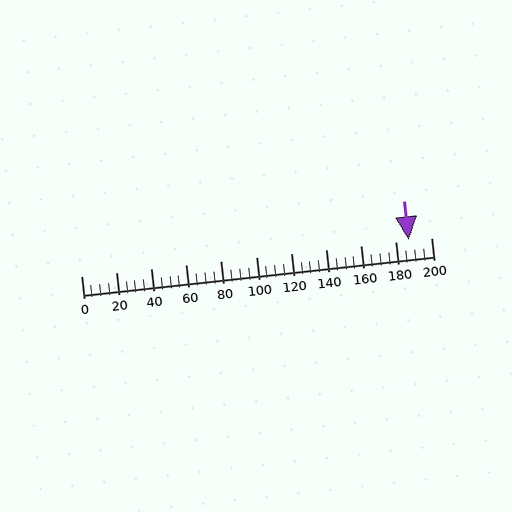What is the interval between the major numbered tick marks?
The major tick marks are spaced 20 units apart.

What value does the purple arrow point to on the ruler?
The purple arrow points to approximately 187.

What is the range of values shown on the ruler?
The ruler shows values from 0 to 200.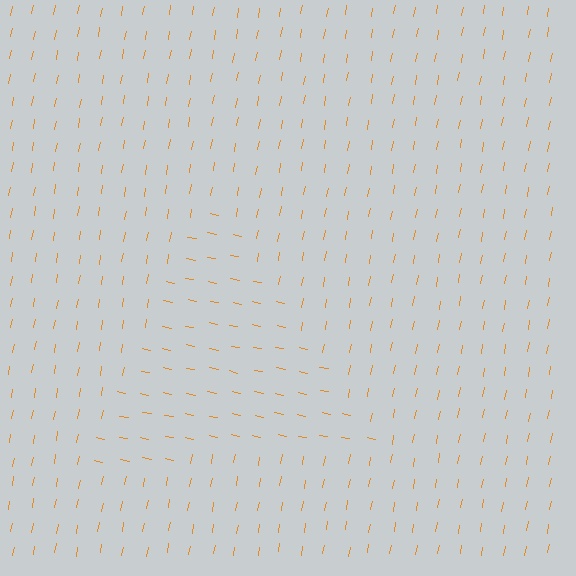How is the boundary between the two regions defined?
The boundary is defined purely by a change in line orientation (approximately 89 degrees difference). All lines are the same color and thickness.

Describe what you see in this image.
The image is filled with small orange line segments. A triangle region in the image has lines oriented differently from the surrounding lines, creating a visible texture boundary.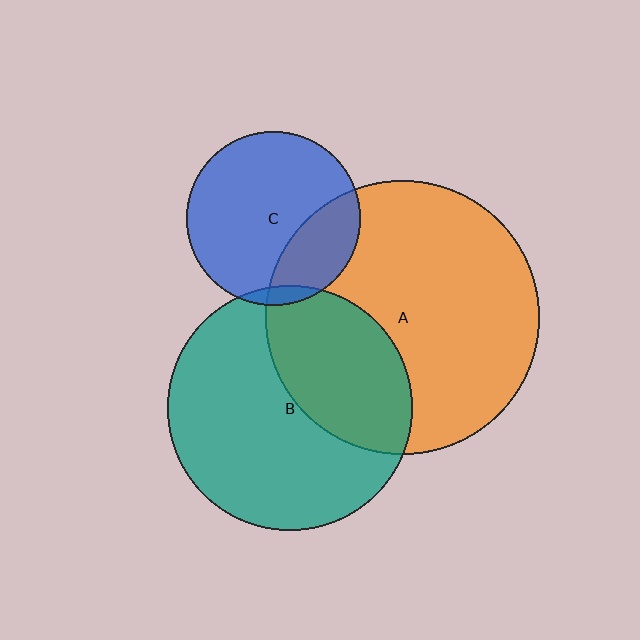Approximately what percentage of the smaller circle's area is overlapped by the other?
Approximately 35%.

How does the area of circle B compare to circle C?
Approximately 2.0 times.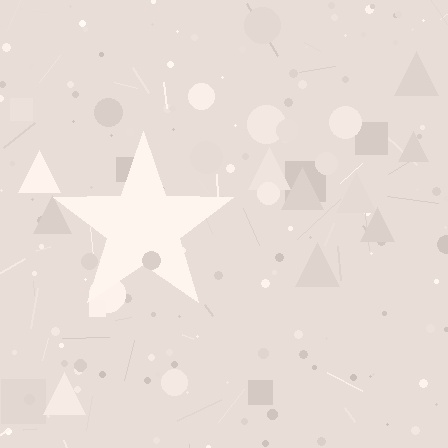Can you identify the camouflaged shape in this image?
The camouflaged shape is a star.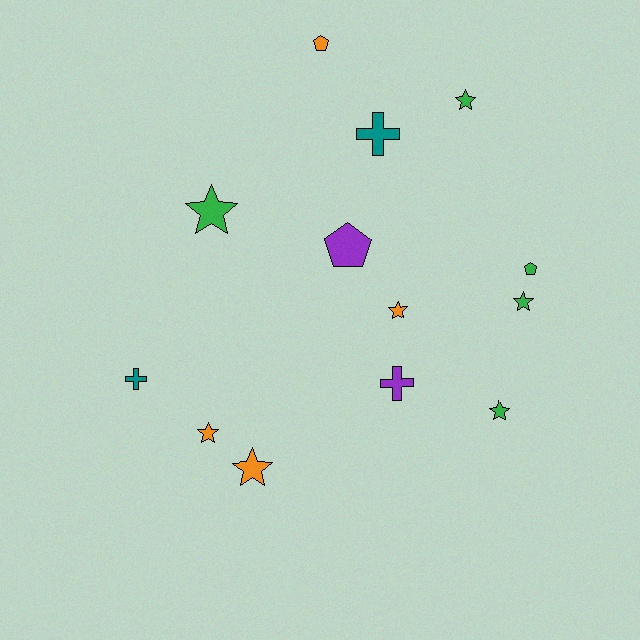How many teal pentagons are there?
There are no teal pentagons.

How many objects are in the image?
There are 13 objects.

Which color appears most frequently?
Green, with 5 objects.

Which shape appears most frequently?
Star, with 7 objects.